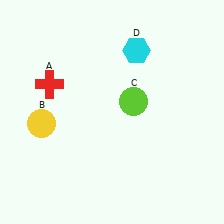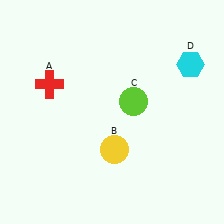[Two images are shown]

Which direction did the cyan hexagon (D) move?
The cyan hexagon (D) moved right.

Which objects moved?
The objects that moved are: the yellow circle (B), the cyan hexagon (D).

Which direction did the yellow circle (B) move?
The yellow circle (B) moved right.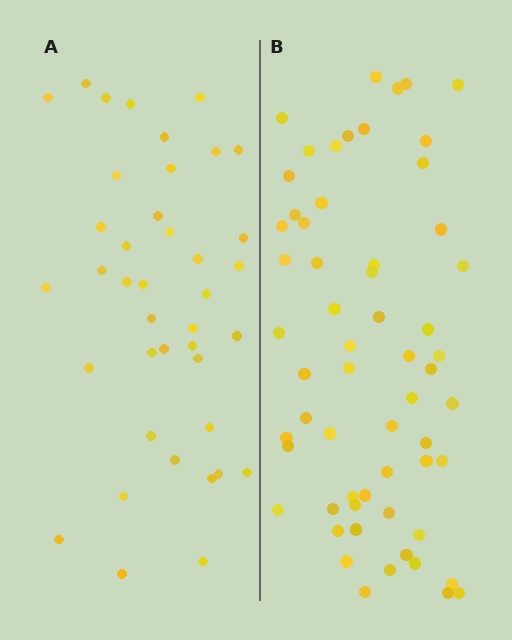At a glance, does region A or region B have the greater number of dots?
Region B (the right region) has more dots.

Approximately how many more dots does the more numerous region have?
Region B has approximately 20 more dots than region A.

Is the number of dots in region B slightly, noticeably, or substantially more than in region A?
Region B has substantially more. The ratio is roughly 1.5 to 1.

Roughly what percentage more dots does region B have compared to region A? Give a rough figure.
About 50% more.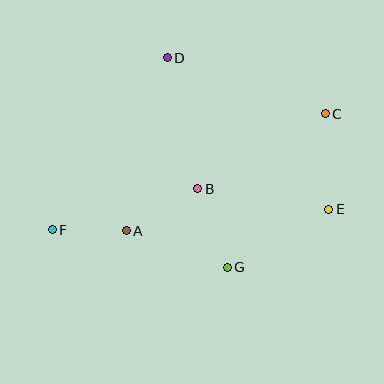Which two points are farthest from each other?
Points C and F are farthest from each other.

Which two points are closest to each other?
Points A and F are closest to each other.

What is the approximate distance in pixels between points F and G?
The distance between F and G is approximately 179 pixels.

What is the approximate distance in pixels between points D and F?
The distance between D and F is approximately 207 pixels.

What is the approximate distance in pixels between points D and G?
The distance between D and G is approximately 218 pixels.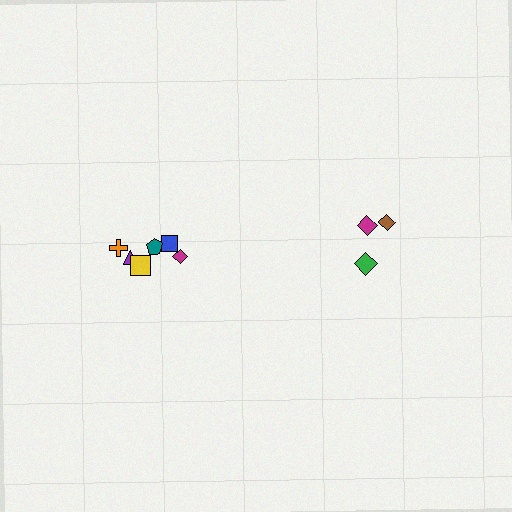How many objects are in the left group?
There are 6 objects.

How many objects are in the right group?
There are 3 objects.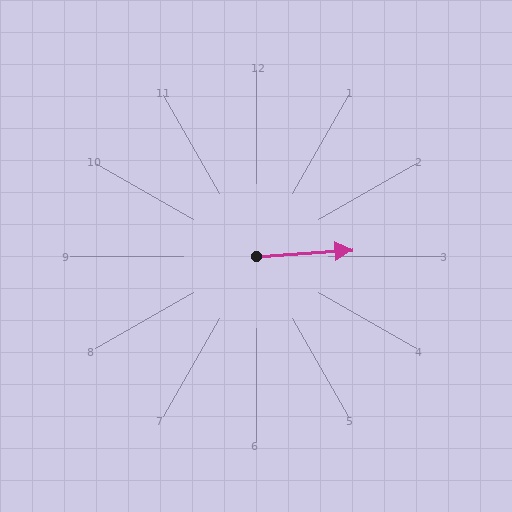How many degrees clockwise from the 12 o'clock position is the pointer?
Approximately 86 degrees.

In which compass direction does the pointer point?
East.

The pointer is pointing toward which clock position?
Roughly 3 o'clock.